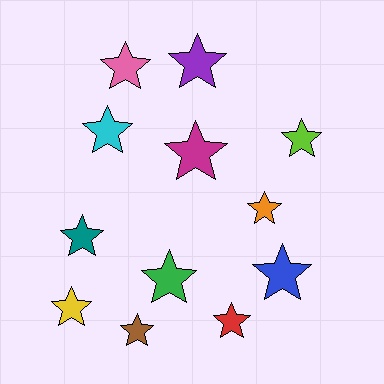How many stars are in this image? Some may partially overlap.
There are 12 stars.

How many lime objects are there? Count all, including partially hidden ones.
There is 1 lime object.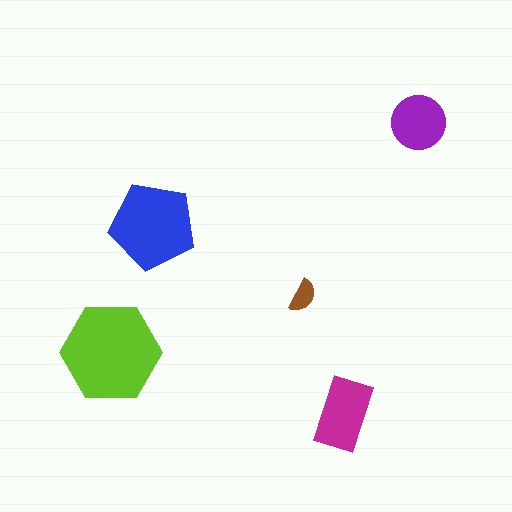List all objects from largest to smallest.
The lime hexagon, the blue pentagon, the magenta rectangle, the purple circle, the brown semicircle.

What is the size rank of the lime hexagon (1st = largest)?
1st.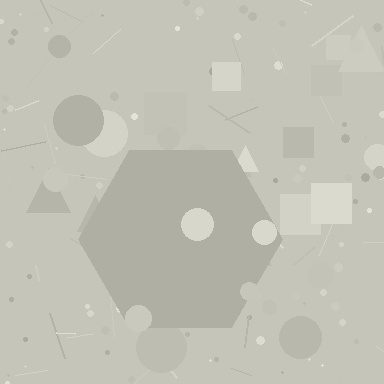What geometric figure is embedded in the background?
A hexagon is embedded in the background.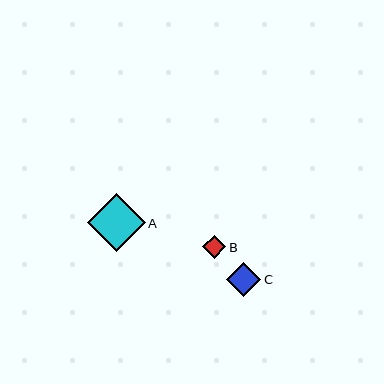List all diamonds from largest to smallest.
From largest to smallest: A, C, B.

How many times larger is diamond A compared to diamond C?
Diamond A is approximately 1.7 times the size of diamond C.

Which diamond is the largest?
Diamond A is the largest with a size of approximately 58 pixels.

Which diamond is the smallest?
Diamond B is the smallest with a size of approximately 23 pixels.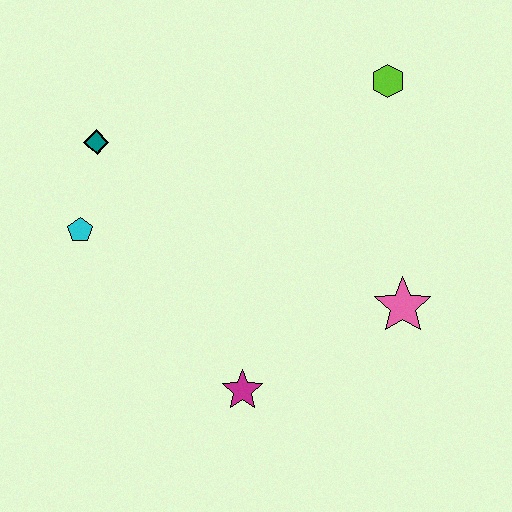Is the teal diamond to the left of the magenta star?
Yes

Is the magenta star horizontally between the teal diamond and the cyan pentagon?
No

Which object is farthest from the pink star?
The teal diamond is farthest from the pink star.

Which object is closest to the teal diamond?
The cyan pentagon is closest to the teal diamond.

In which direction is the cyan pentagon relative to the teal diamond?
The cyan pentagon is below the teal diamond.